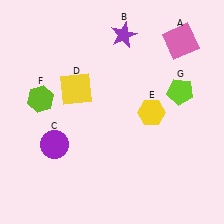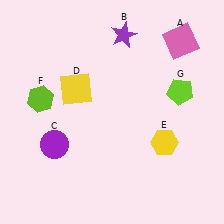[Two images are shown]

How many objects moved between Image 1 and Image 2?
1 object moved between the two images.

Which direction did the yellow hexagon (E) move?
The yellow hexagon (E) moved down.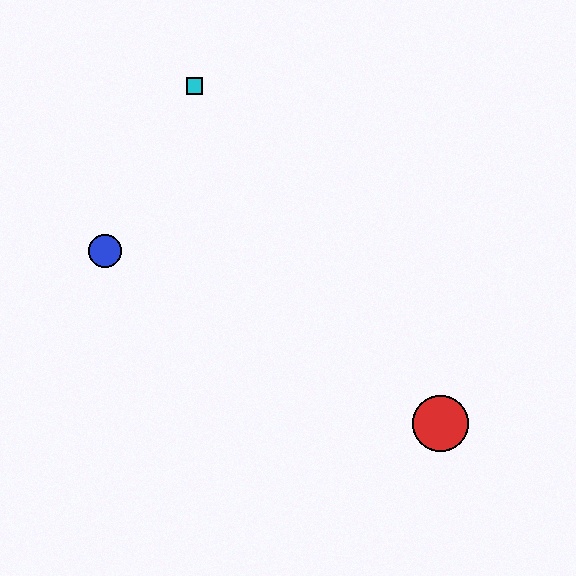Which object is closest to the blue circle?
The cyan square is closest to the blue circle.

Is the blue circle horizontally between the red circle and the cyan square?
No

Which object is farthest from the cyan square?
The red circle is farthest from the cyan square.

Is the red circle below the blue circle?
Yes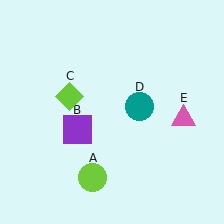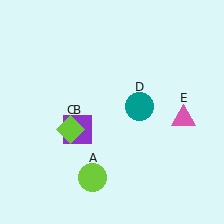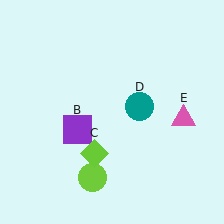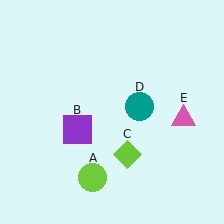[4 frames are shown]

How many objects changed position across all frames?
1 object changed position: lime diamond (object C).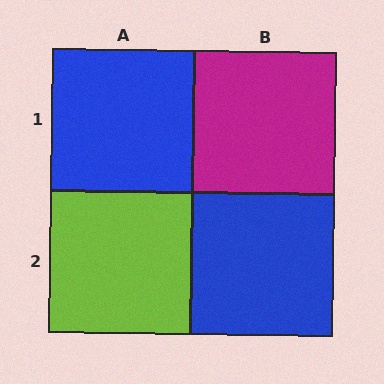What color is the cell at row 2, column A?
Lime.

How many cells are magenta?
1 cell is magenta.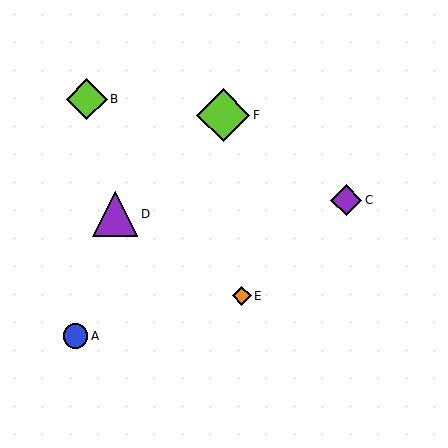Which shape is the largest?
The lime diamond (labeled F) is the largest.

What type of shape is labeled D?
Shape D is a purple triangle.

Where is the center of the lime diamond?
The center of the lime diamond is at (87, 99).